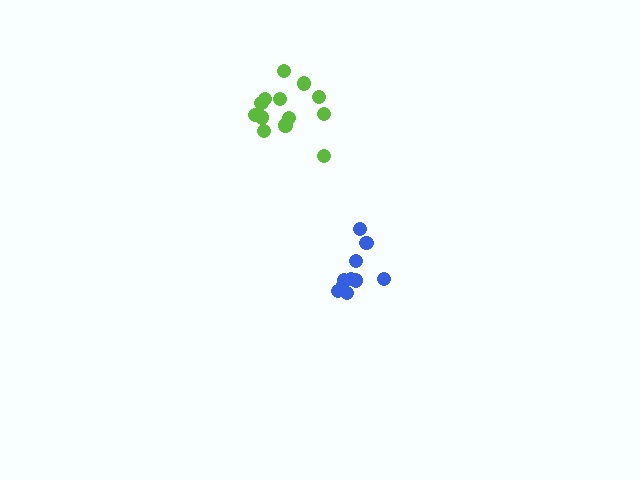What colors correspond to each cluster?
The clusters are colored: lime, blue.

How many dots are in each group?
Group 1: 14 dots, Group 2: 10 dots (24 total).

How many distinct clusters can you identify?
There are 2 distinct clusters.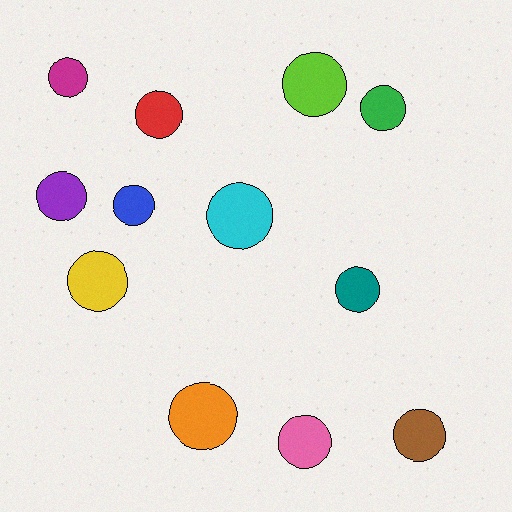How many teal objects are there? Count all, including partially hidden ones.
There is 1 teal object.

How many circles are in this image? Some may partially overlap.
There are 12 circles.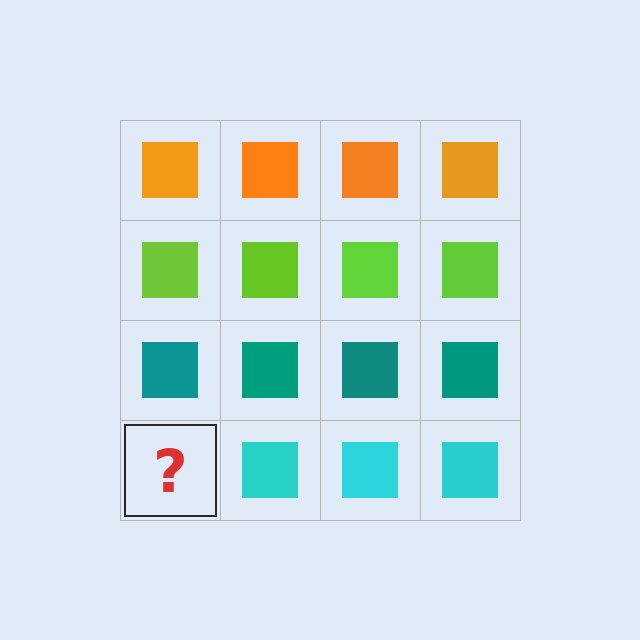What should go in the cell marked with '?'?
The missing cell should contain a cyan square.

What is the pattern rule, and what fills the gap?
The rule is that each row has a consistent color. The gap should be filled with a cyan square.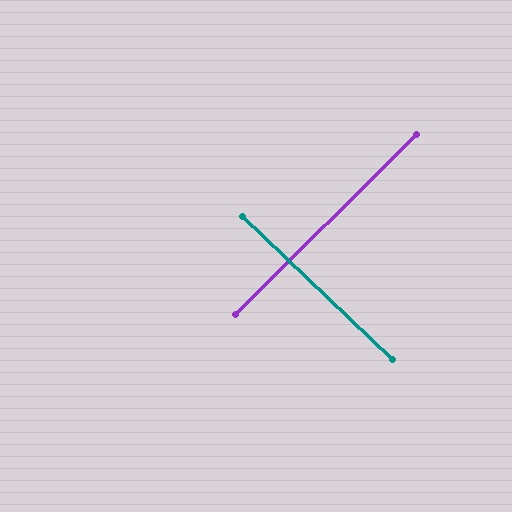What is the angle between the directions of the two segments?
Approximately 88 degrees.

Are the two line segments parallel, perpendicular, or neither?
Perpendicular — they meet at approximately 88°.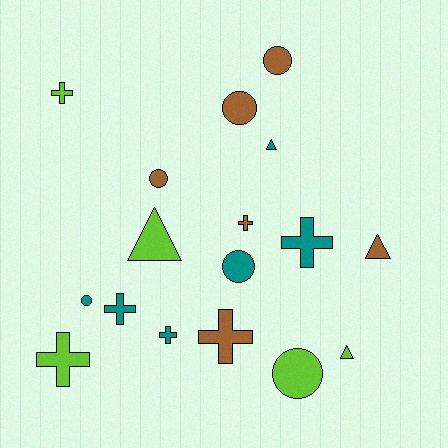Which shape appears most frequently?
Cross, with 7 objects.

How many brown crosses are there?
There are 2 brown crosses.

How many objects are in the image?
There are 17 objects.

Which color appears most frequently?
Teal, with 6 objects.